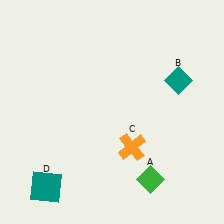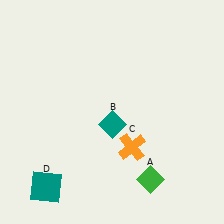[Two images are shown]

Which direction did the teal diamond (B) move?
The teal diamond (B) moved left.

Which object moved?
The teal diamond (B) moved left.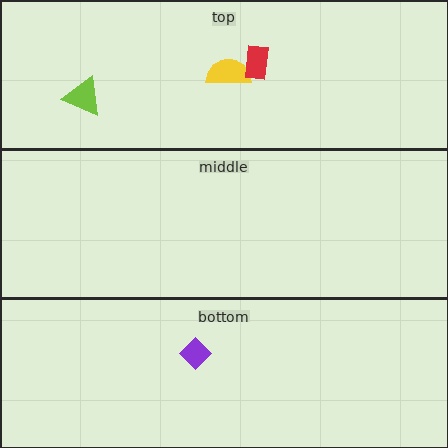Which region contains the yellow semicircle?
The top region.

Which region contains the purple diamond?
The bottom region.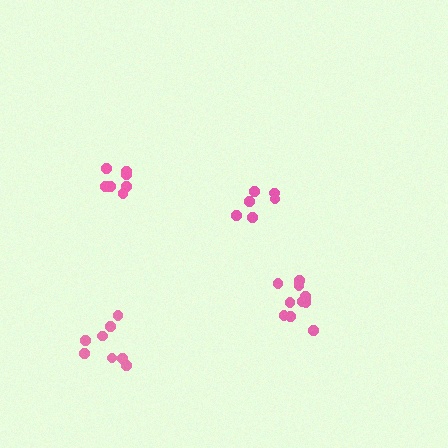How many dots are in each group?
Group 1: 7 dots, Group 2: 8 dots, Group 3: 6 dots, Group 4: 11 dots (32 total).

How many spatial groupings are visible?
There are 4 spatial groupings.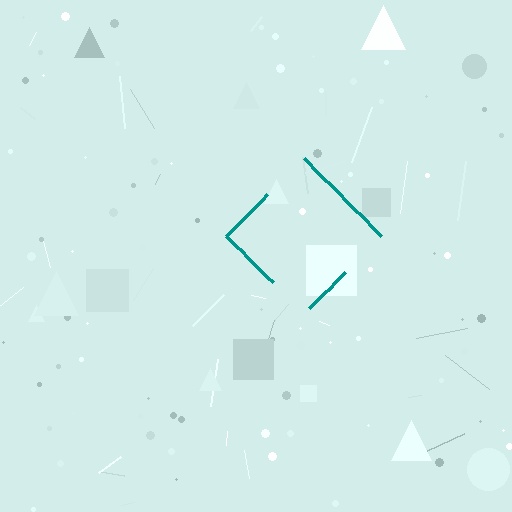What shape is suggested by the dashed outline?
The dashed outline suggests a diamond.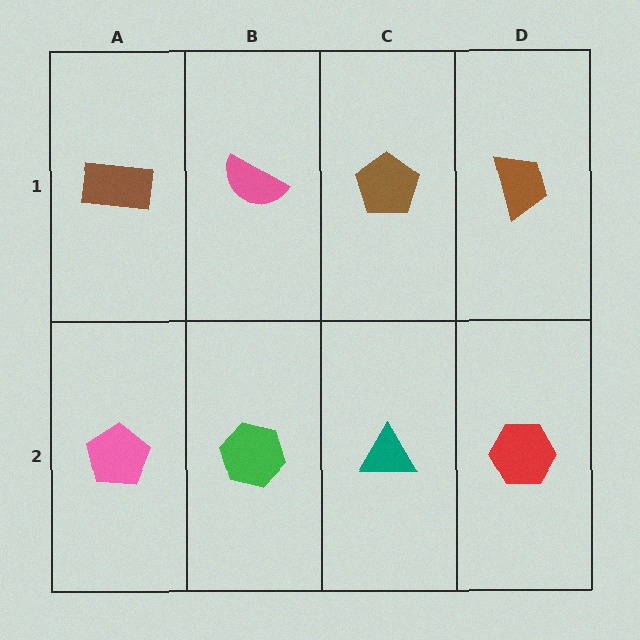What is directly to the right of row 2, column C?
A red hexagon.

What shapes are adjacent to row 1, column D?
A red hexagon (row 2, column D), a brown pentagon (row 1, column C).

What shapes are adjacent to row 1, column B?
A green hexagon (row 2, column B), a brown rectangle (row 1, column A), a brown pentagon (row 1, column C).